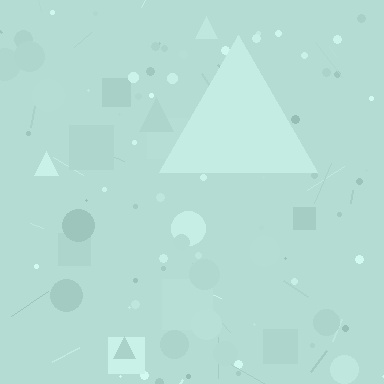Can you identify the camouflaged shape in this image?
The camouflaged shape is a triangle.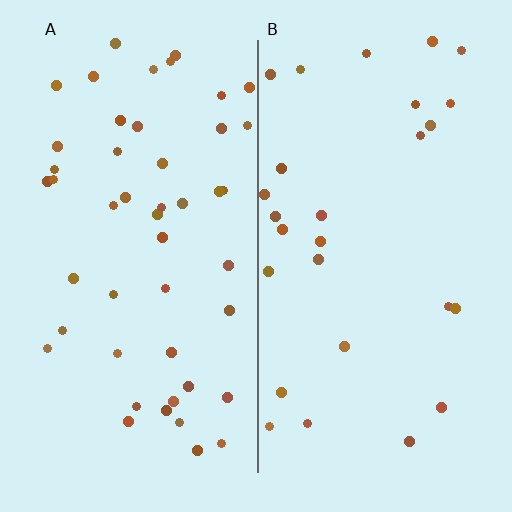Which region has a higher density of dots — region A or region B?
A (the left).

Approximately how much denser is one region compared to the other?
Approximately 1.7× — region A over region B.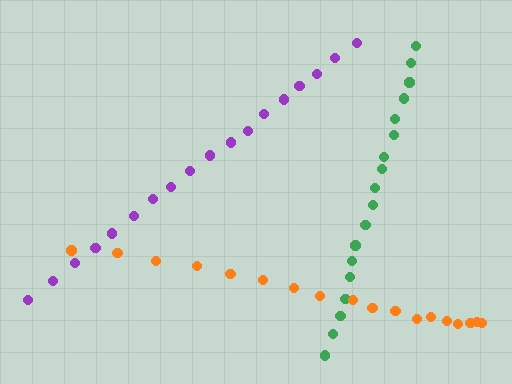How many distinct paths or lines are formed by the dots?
There are 3 distinct paths.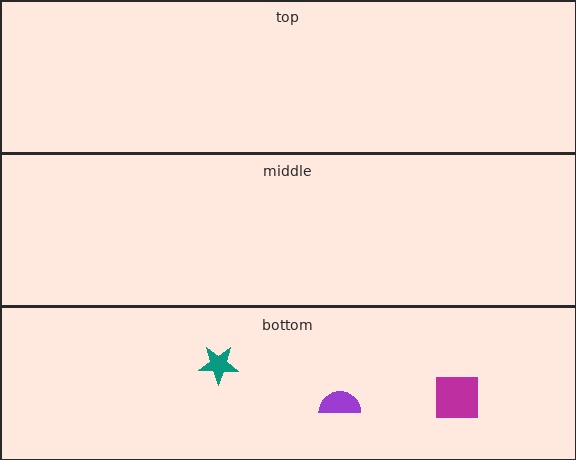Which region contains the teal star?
The bottom region.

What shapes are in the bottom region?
The purple semicircle, the magenta square, the teal star.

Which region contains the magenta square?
The bottom region.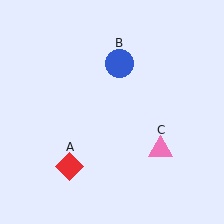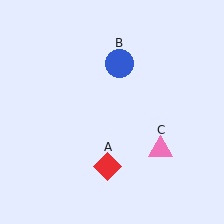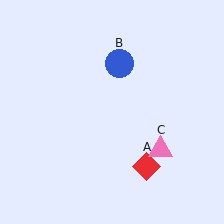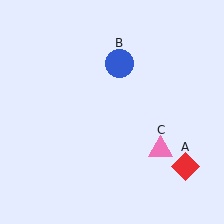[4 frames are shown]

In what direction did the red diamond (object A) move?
The red diamond (object A) moved right.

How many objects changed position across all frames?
1 object changed position: red diamond (object A).